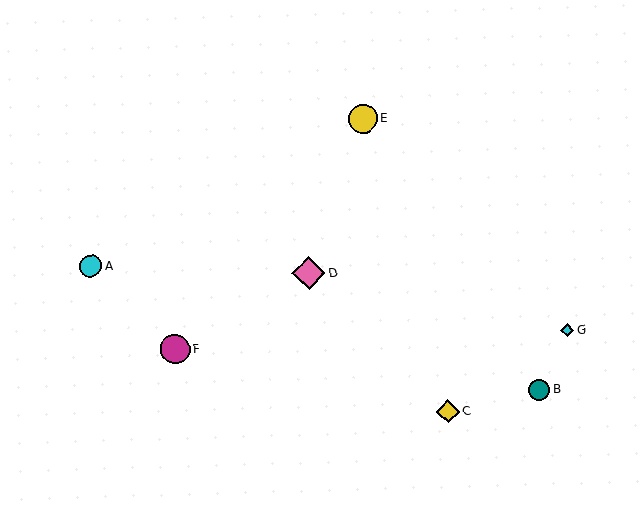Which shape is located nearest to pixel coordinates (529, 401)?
The teal circle (labeled B) at (539, 389) is nearest to that location.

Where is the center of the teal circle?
The center of the teal circle is at (539, 389).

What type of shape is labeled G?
Shape G is a cyan diamond.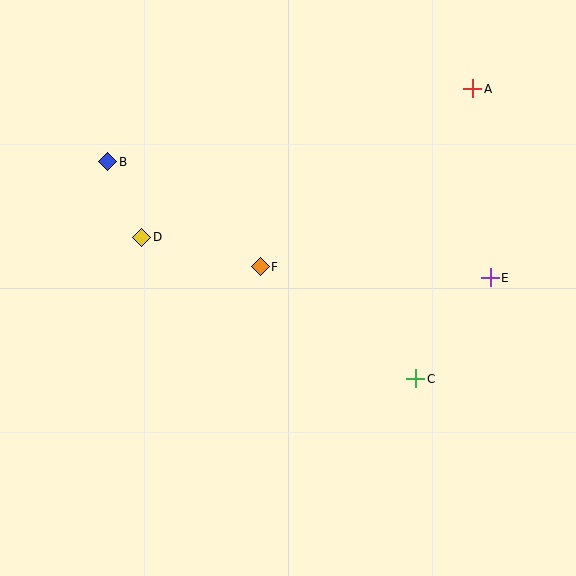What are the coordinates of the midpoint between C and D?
The midpoint between C and D is at (279, 308).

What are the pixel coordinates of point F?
Point F is at (260, 267).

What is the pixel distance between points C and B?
The distance between C and B is 377 pixels.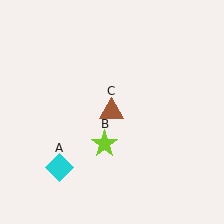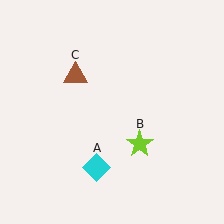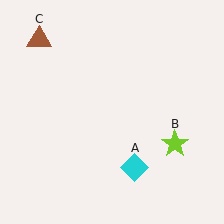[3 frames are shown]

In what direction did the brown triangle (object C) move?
The brown triangle (object C) moved up and to the left.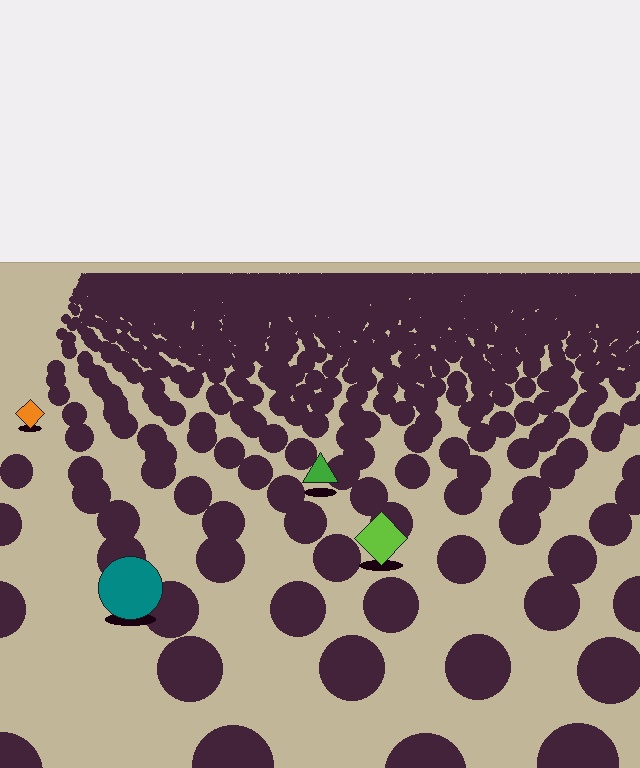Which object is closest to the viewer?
The teal circle is closest. The texture marks near it are larger and more spread out.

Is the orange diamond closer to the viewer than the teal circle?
No. The teal circle is closer — you can tell from the texture gradient: the ground texture is coarser near it.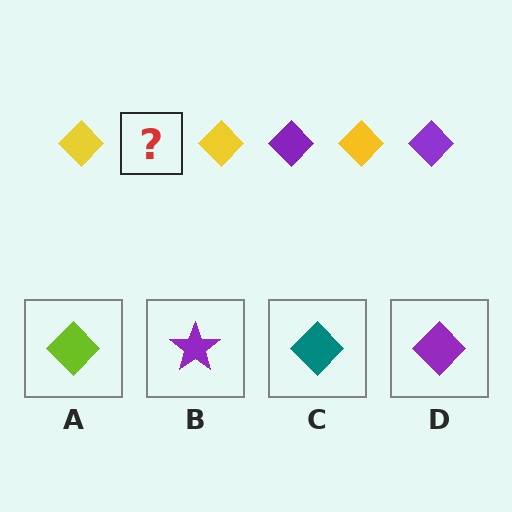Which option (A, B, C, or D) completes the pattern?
D.